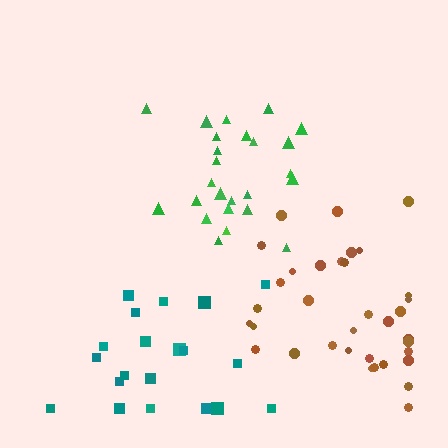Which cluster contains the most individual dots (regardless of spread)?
Brown (35).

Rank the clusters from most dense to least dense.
green, brown, teal.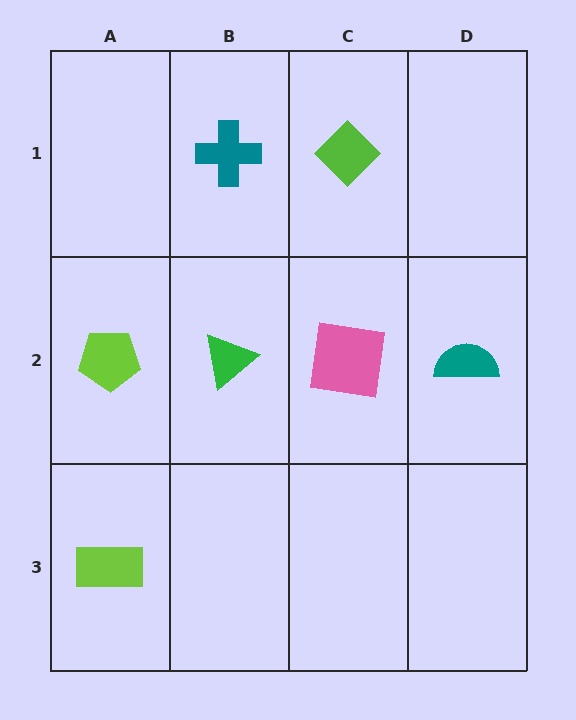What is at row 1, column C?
A lime diamond.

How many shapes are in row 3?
1 shape.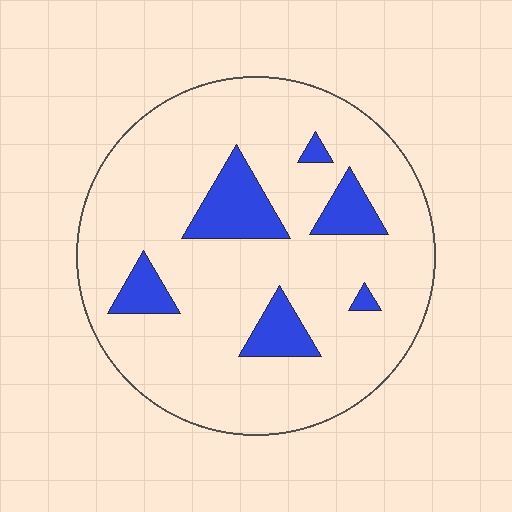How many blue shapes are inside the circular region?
6.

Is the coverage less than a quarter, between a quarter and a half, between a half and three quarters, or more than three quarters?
Less than a quarter.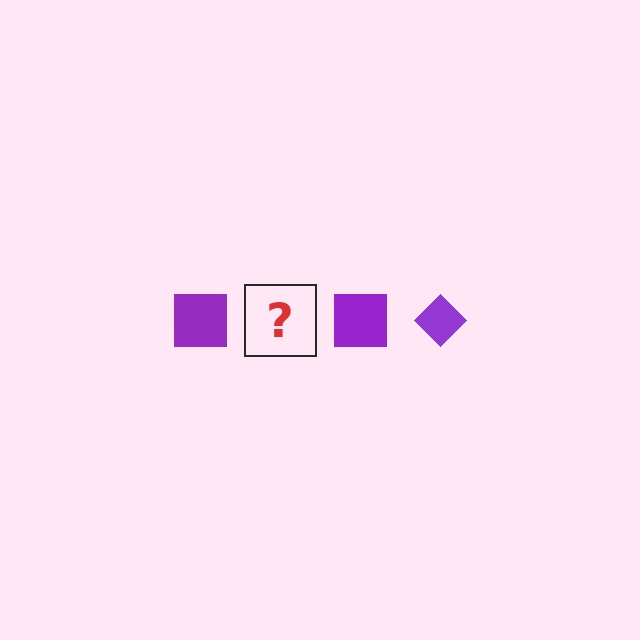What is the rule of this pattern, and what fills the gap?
The rule is that the pattern cycles through square, diamond shapes in purple. The gap should be filled with a purple diamond.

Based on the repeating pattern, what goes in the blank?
The blank should be a purple diamond.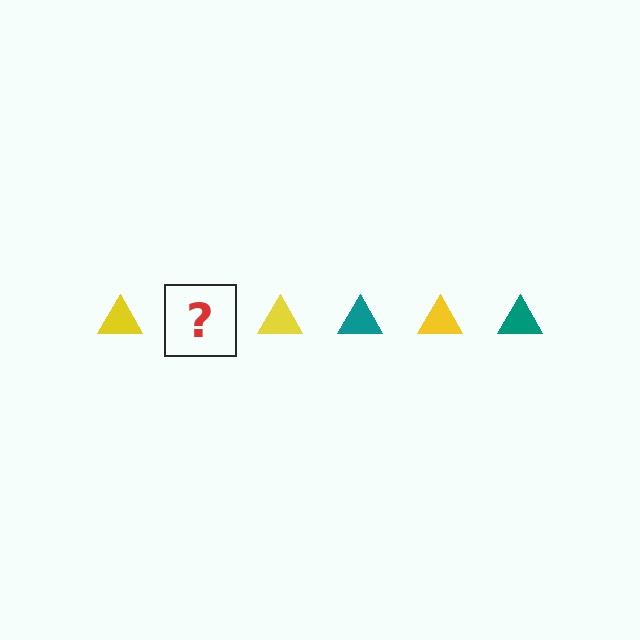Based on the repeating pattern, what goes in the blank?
The blank should be a teal triangle.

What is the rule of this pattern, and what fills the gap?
The rule is that the pattern cycles through yellow, teal triangles. The gap should be filled with a teal triangle.